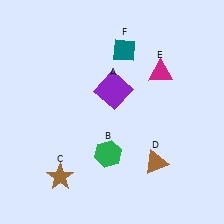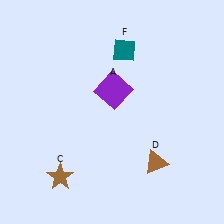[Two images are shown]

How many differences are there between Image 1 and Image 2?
There are 2 differences between the two images.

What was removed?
The magenta triangle (E), the green hexagon (B) were removed in Image 2.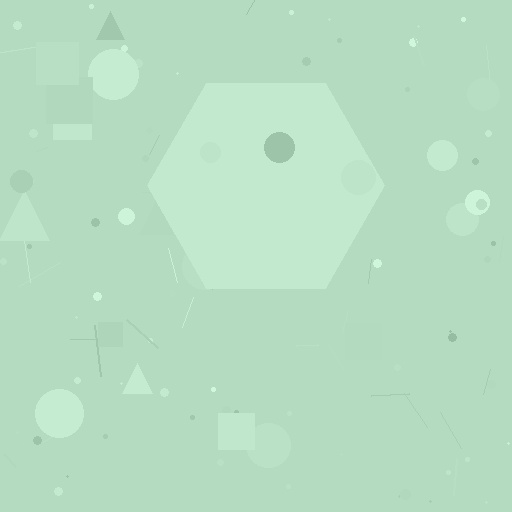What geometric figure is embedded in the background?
A hexagon is embedded in the background.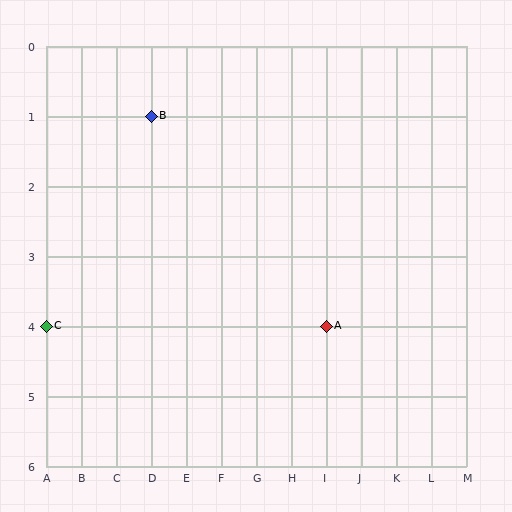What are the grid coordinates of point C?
Point C is at grid coordinates (A, 4).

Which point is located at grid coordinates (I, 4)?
Point A is at (I, 4).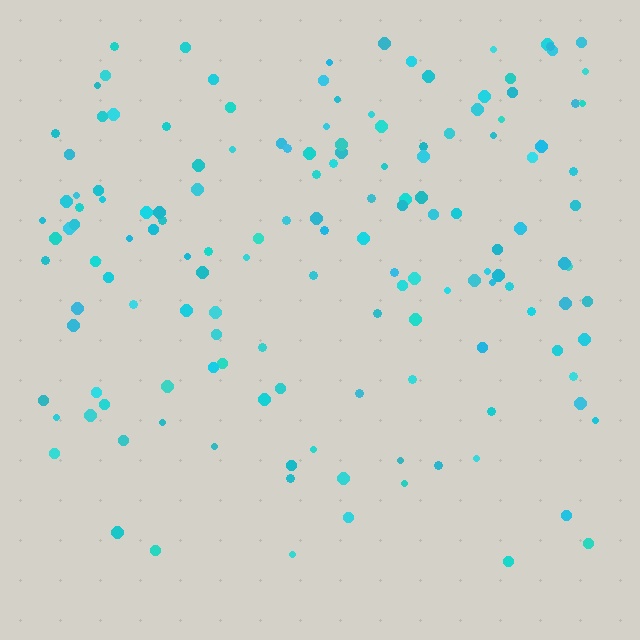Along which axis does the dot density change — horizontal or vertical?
Vertical.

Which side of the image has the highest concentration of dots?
The top.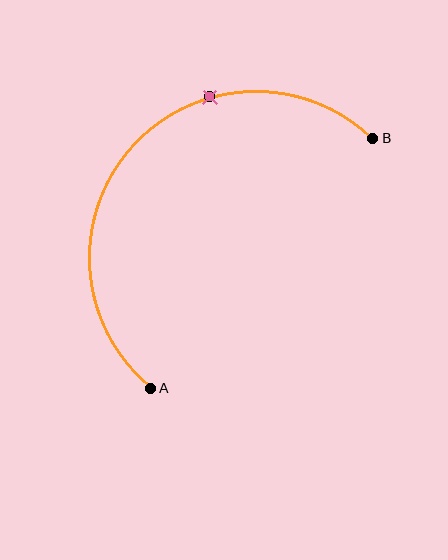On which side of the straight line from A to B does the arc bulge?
The arc bulges above and to the left of the straight line connecting A and B.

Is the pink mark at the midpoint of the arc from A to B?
No. The pink mark lies on the arc but is closer to endpoint B. The arc midpoint would be at the point on the curve equidistant along the arc from both A and B.